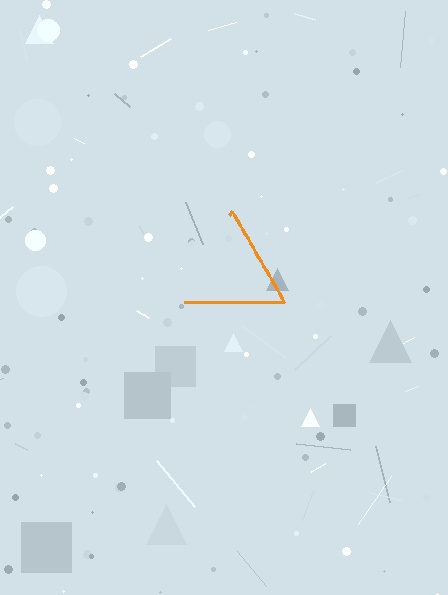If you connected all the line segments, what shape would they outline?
They would outline a triangle.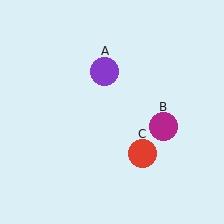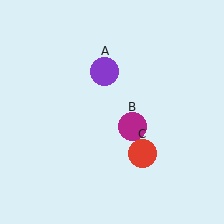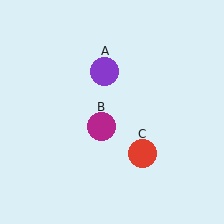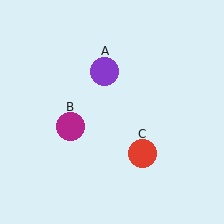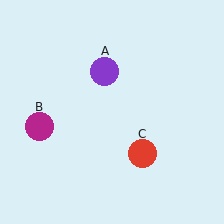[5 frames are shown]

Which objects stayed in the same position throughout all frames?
Purple circle (object A) and red circle (object C) remained stationary.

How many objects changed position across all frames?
1 object changed position: magenta circle (object B).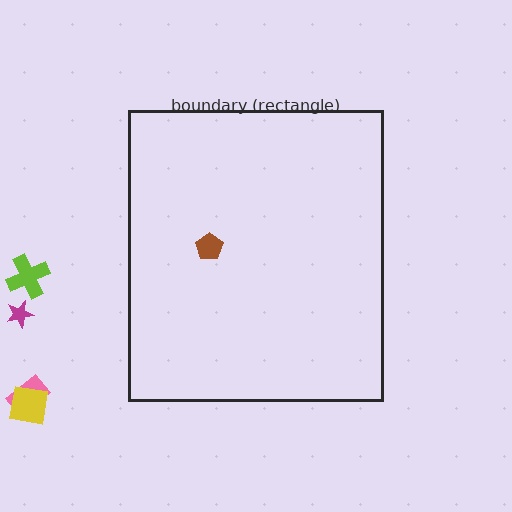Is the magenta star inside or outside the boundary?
Outside.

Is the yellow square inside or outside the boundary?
Outside.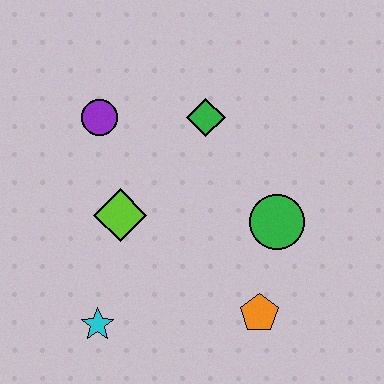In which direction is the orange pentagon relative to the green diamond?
The orange pentagon is below the green diamond.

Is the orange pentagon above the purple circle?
No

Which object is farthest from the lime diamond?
The orange pentagon is farthest from the lime diamond.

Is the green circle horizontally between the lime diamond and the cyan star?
No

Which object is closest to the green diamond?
The purple circle is closest to the green diamond.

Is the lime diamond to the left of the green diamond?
Yes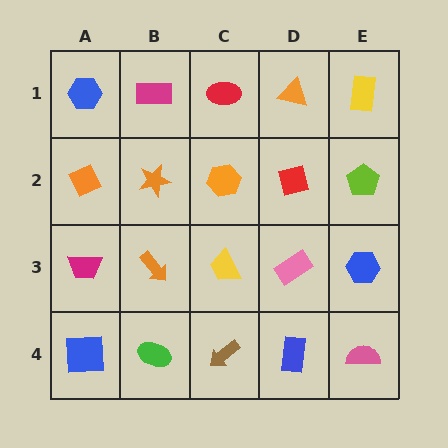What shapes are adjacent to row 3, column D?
A red square (row 2, column D), a blue rectangle (row 4, column D), a yellow trapezoid (row 3, column C), a blue hexagon (row 3, column E).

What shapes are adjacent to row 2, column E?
A yellow rectangle (row 1, column E), a blue hexagon (row 3, column E), a red square (row 2, column D).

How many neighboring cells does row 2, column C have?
4.